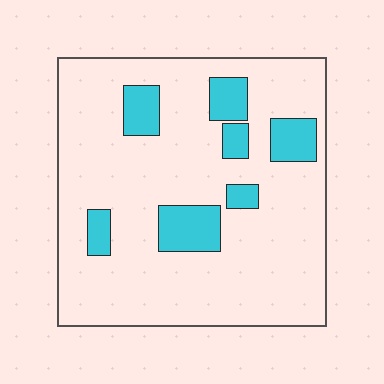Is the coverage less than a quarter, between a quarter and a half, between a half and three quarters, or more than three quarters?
Less than a quarter.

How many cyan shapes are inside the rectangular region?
7.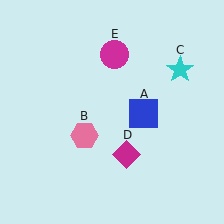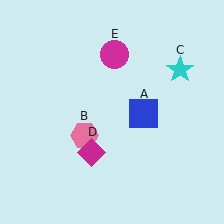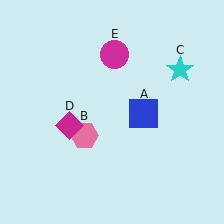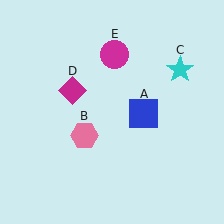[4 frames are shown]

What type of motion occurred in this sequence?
The magenta diamond (object D) rotated clockwise around the center of the scene.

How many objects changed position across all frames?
1 object changed position: magenta diamond (object D).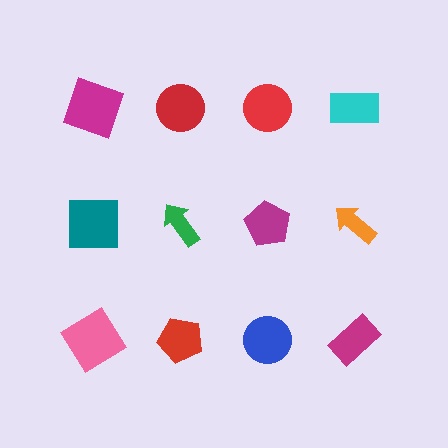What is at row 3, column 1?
A pink diamond.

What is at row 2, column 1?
A teal square.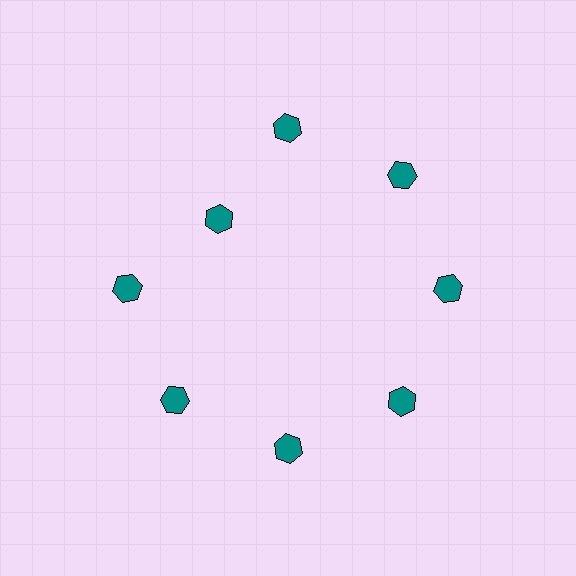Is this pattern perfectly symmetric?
No. The 8 teal hexagons are arranged in a ring, but one element near the 10 o'clock position is pulled inward toward the center, breaking the 8-fold rotational symmetry.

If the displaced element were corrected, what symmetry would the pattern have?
It would have 8-fold rotational symmetry — the pattern would map onto itself every 45 degrees.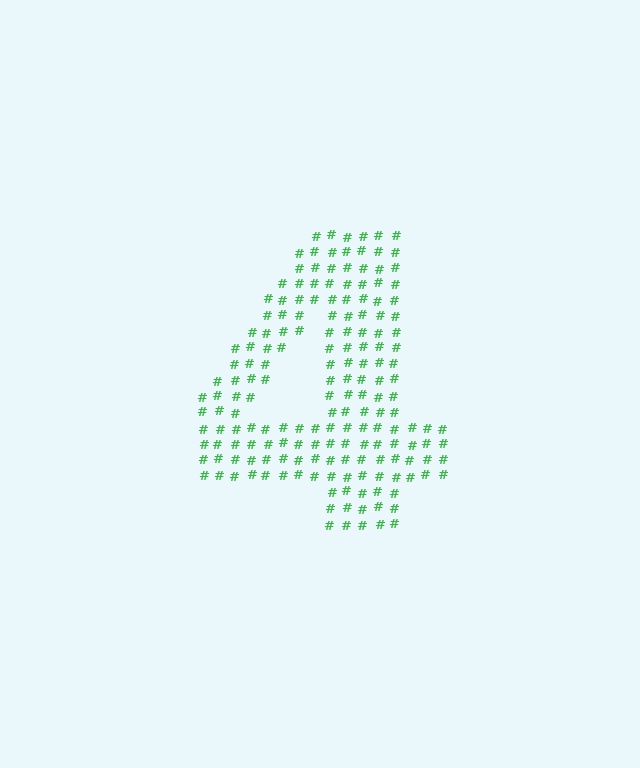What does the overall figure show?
The overall figure shows the digit 4.